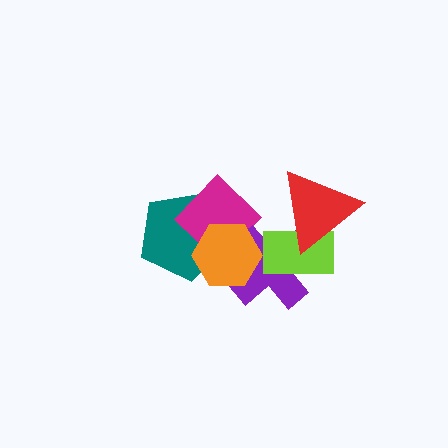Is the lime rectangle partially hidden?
Yes, it is partially covered by another shape.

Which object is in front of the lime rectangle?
The red triangle is in front of the lime rectangle.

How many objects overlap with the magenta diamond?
3 objects overlap with the magenta diamond.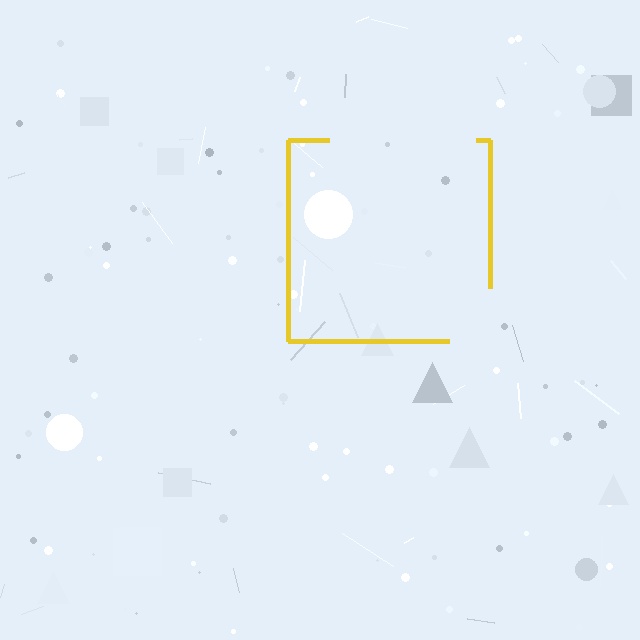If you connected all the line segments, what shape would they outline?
They would outline a square.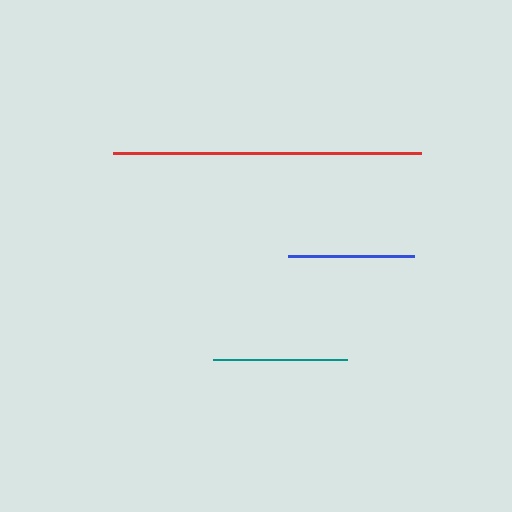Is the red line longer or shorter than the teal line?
The red line is longer than the teal line.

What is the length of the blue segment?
The blue segment is approximately 126 pixels long.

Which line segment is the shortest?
The blue line is the shortest at approximately 126 pixels.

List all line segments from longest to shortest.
From longest to shortest: red, teal, blue.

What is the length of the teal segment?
The teal segment is approximately 134 pixels long.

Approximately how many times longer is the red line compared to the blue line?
The red line is approximately 2.5 times the length of the blue line.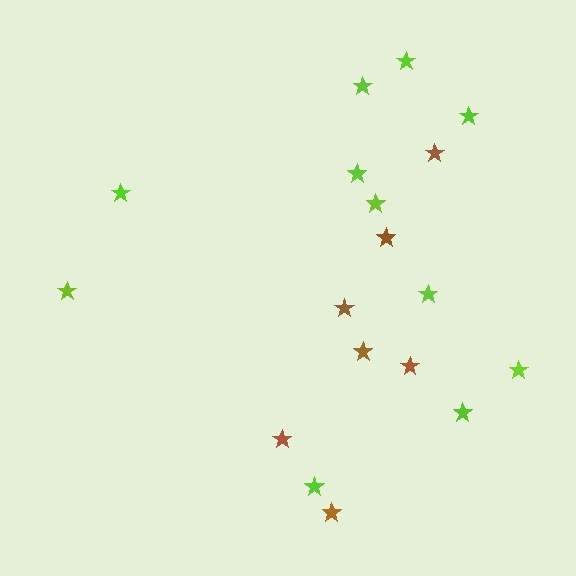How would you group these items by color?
There are 2 groups: one group of lime stars (11) and one group of brown stars (7).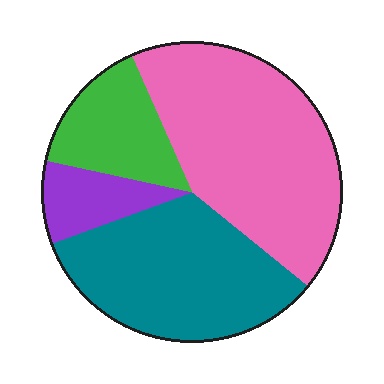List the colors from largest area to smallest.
From largest to smallest: pink, teal, green, purple.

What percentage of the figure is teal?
Teal takes up about one third (1/3) of the figure.